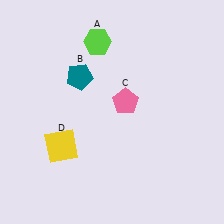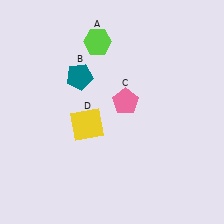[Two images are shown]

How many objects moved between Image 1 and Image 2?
1 object moved between the two images.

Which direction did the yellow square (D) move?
The yellow square (D) moved right.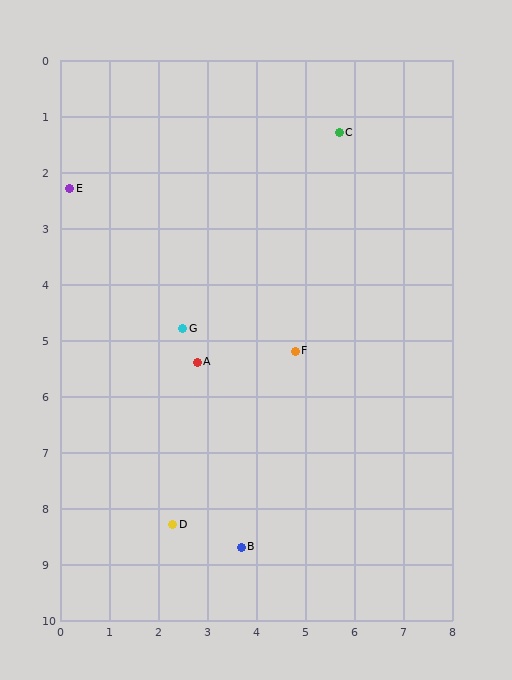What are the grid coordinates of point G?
Point G is at approximately (2.5, 4.8).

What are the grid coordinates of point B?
Point B is at approximately (3.7, 8.7).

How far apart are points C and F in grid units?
Points C and F are about 4.0 grid units apart.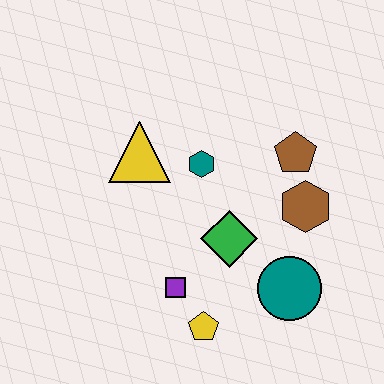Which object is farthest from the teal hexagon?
The yellow pentagon is farthest from the teal hexagon.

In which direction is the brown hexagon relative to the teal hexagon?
The brown hexagon is to the right of the teal hexagon.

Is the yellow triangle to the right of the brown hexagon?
No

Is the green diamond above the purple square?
Yes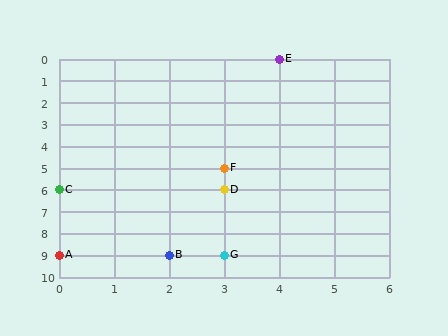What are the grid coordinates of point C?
Point C is at grid coordinates (0, 6).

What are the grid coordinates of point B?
Point B is at grid coordinates (2, 9).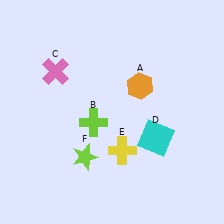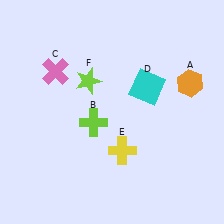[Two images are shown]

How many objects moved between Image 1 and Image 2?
3 objects moved between the two images.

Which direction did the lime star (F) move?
The lime star (F) moved up.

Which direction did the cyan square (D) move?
The cyan square (D) moved up.